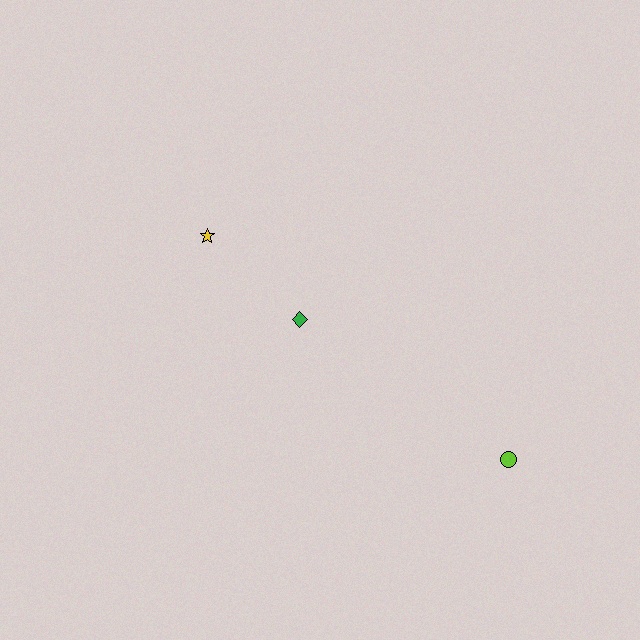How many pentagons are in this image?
There are no pentagons.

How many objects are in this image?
There are 3 objects.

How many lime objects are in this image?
There is 1 lime object.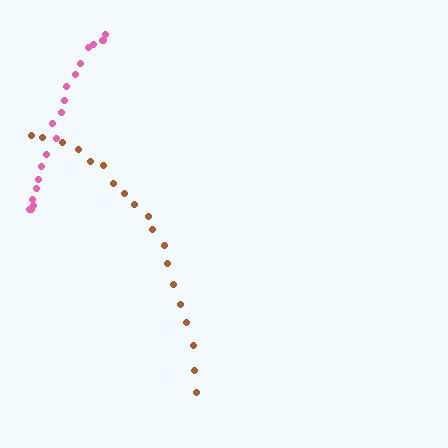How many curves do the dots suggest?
There are 2 distinct paths.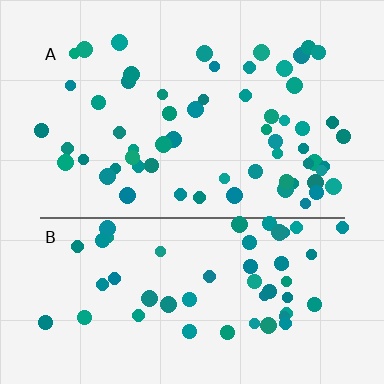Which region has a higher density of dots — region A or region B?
A (the top).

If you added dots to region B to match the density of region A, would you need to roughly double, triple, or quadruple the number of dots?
Approximately double.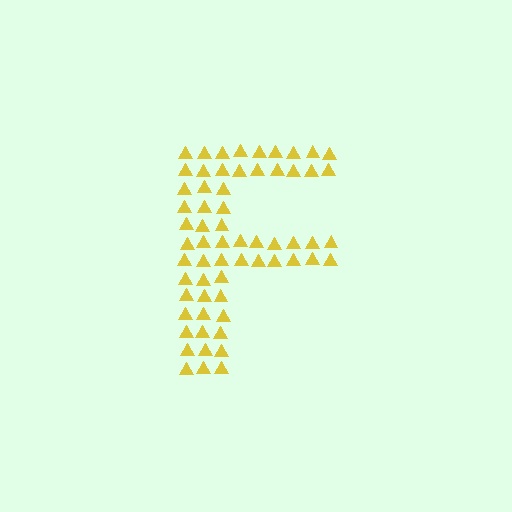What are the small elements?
The small elements are triangles.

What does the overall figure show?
The overall figure shows the letter F.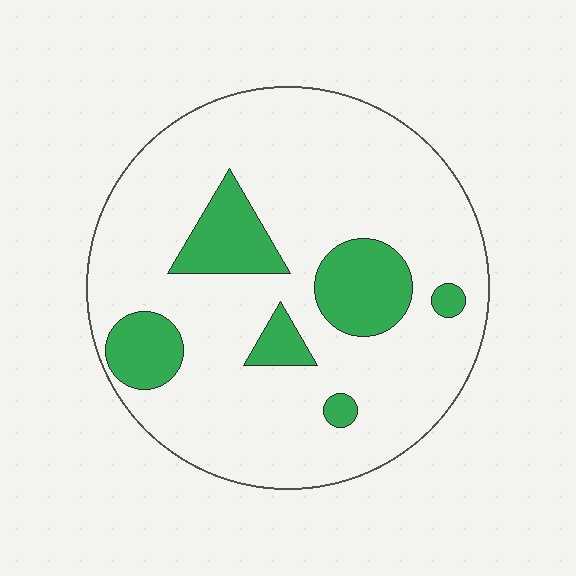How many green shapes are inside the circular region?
6.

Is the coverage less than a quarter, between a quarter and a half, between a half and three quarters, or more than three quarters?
Less than a quarter.